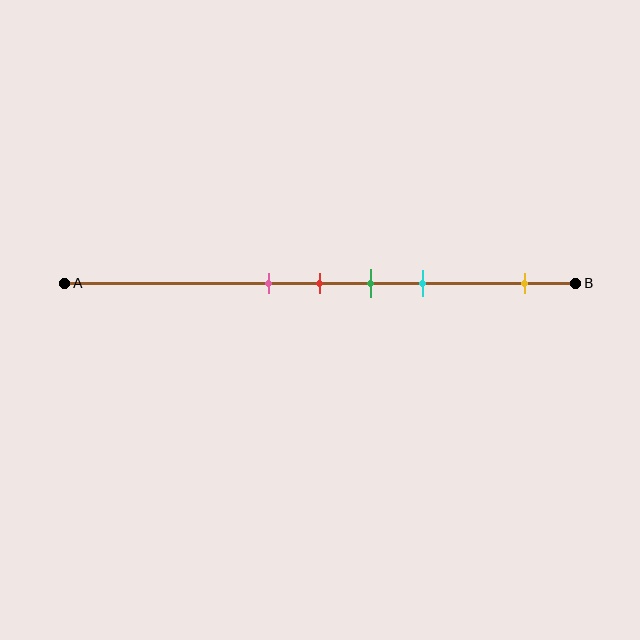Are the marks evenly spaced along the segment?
No, the marks are not evenly spaced.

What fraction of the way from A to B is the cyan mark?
The cyan mark is approximately 70% (0.7) of the way from A to B.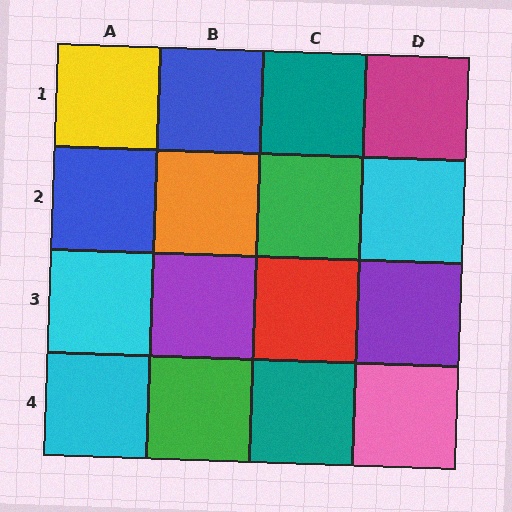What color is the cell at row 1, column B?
Blue.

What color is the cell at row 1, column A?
Yellow.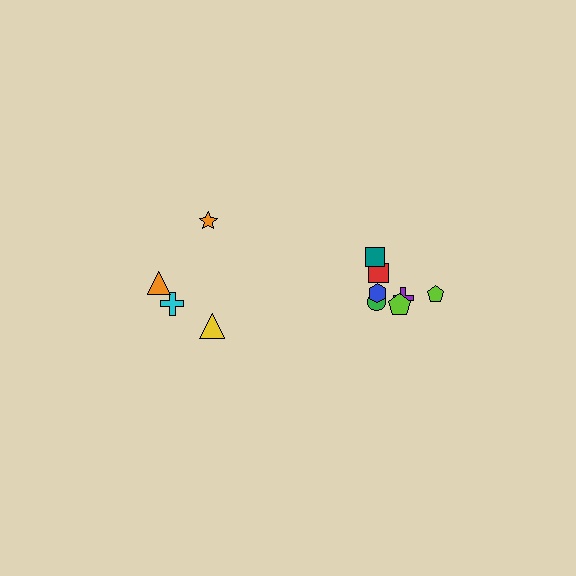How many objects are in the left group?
There are 4 objects.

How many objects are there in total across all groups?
There are 11 objects.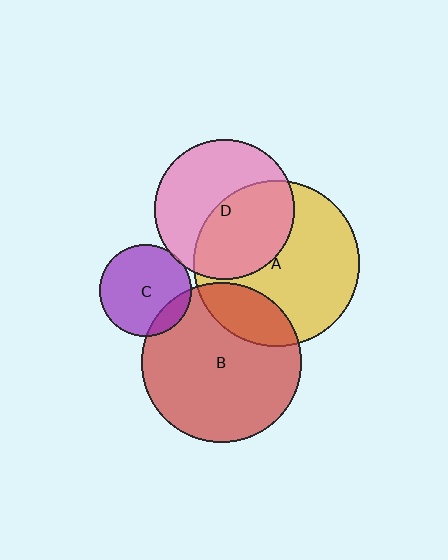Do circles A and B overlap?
Yes.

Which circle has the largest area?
Circle A (yellow).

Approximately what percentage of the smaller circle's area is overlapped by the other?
Approximately 20%.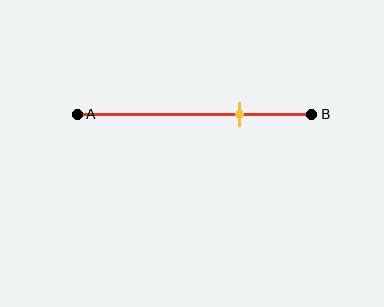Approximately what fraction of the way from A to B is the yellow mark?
The yellow mark is approximately 70% of the way from A to B.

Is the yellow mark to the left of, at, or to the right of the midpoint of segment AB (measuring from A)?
The yellow mark is to the right of the midpoint of segment AB.